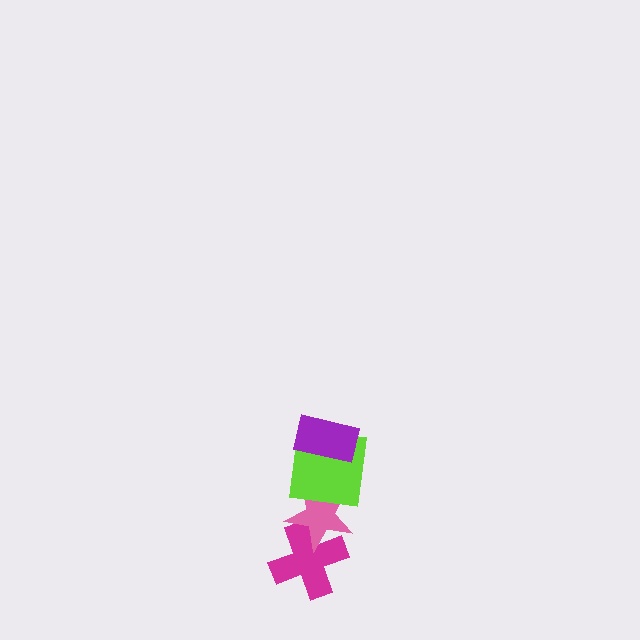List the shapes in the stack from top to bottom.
From top to bottom: the purple rectangle, the lime square, the pink star, the magenta cross.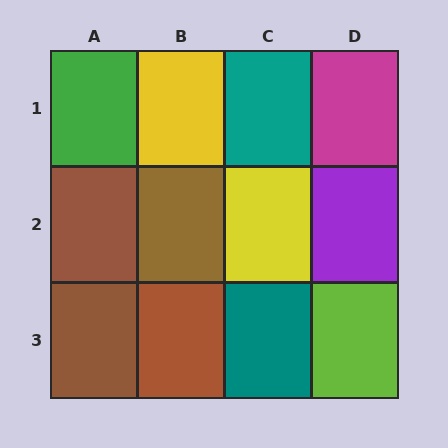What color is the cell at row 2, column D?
Purple.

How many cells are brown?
4 cells are brown.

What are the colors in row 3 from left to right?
Brown, brown, teal, lime.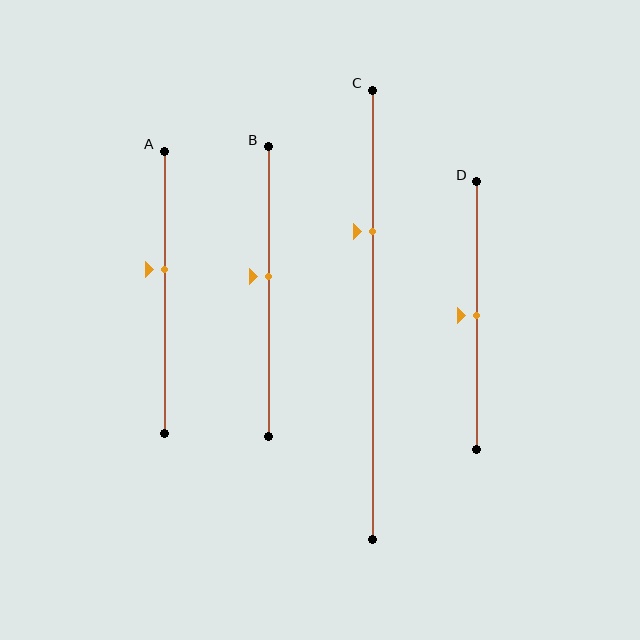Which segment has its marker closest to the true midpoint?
Segment D has its marker closest to the true midpoint.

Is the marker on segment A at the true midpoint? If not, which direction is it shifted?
No, the marker on segment A is shifted upward by about 8% of the segment length.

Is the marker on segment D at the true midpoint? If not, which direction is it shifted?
Yes, the marker on segment D is at the true midpoint.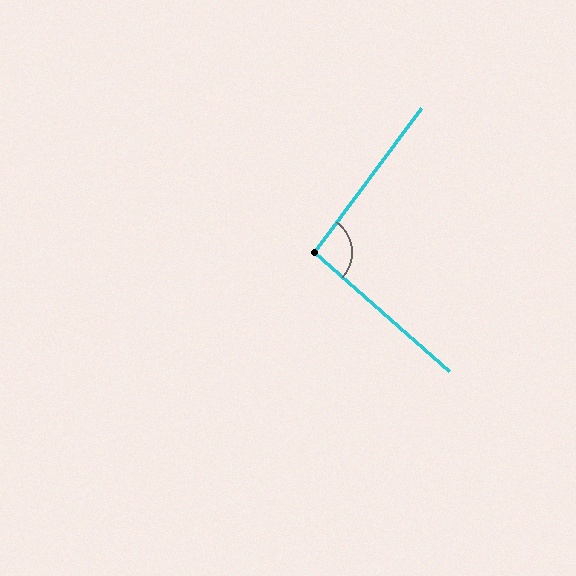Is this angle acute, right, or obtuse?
It is approximately a right angle.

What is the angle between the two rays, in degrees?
Approximately 95 degrees.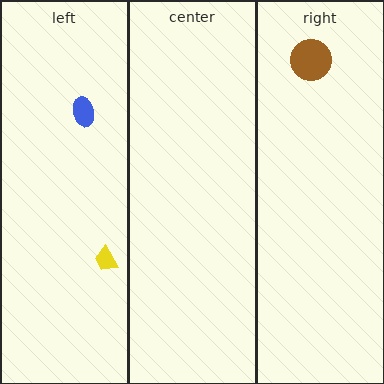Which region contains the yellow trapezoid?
The left region.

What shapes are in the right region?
The brown circle.